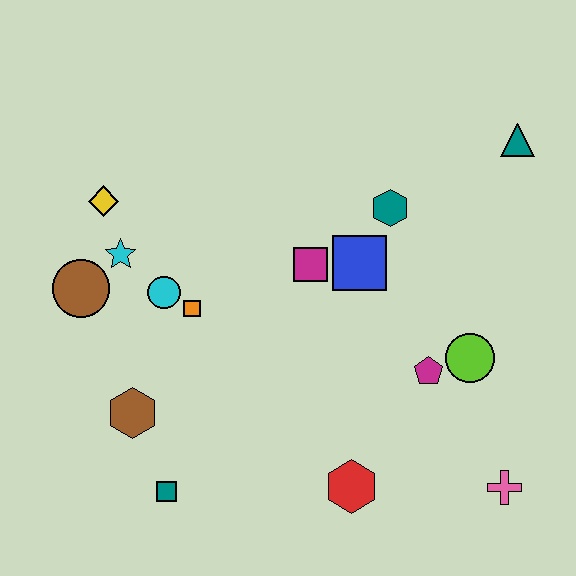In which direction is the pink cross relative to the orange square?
The pink cross is to the right of the orange square.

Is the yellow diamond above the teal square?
Yes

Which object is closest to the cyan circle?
The orange square is closest to the cyan circle.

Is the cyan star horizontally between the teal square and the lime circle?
No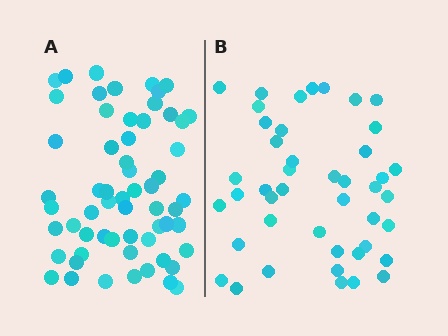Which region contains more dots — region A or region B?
Region A (the left region) has more dots.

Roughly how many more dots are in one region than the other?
Region A has approximately 15 more dots than region B.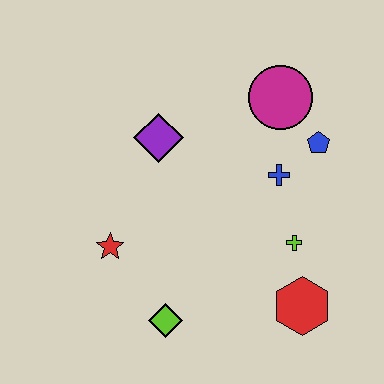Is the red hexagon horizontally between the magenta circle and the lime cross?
No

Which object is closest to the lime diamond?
The red star is closest to the lime diamond.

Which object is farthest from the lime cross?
The red star is farthest from the lime cross.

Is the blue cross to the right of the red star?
Yes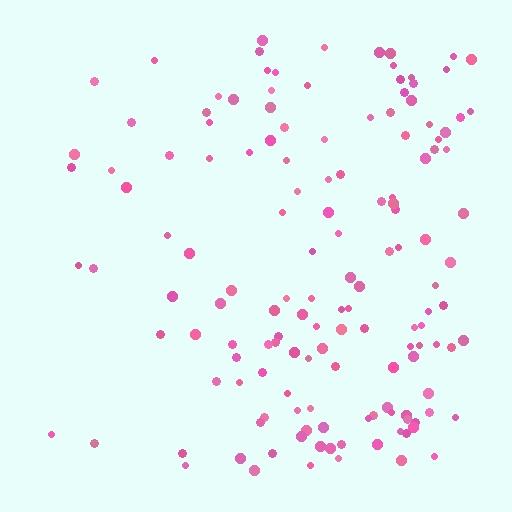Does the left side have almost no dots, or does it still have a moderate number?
Still a moderate number, just noticeably fewer than the right.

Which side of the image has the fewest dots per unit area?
The left.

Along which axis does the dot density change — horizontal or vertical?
Horizontal.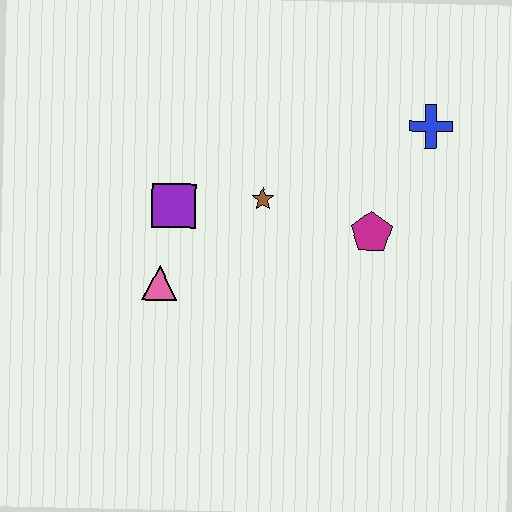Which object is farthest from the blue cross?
The pink triangle is farthest from the blue cross.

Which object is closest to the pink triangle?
The purple square is closest to the pink triangle.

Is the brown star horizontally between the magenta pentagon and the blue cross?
No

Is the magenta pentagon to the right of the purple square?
Yes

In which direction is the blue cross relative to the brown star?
The blue cross is to the right of the brown star.